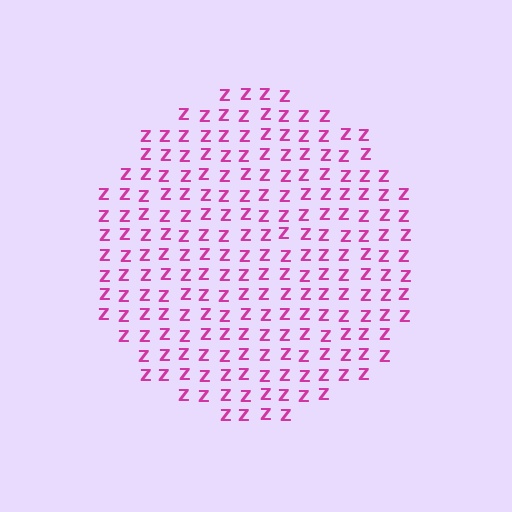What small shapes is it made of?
It is made of small letter Z's.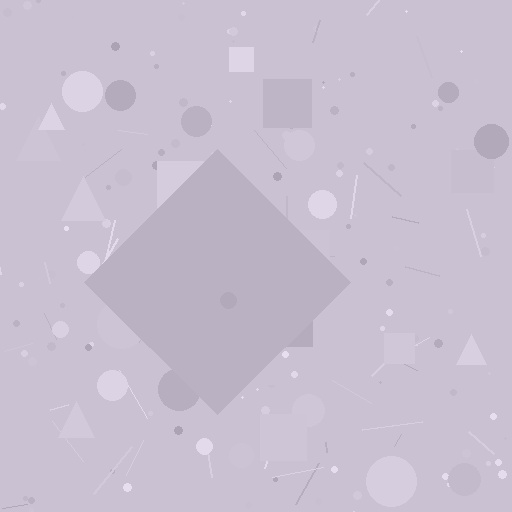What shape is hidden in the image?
A diamond is hidden in the image.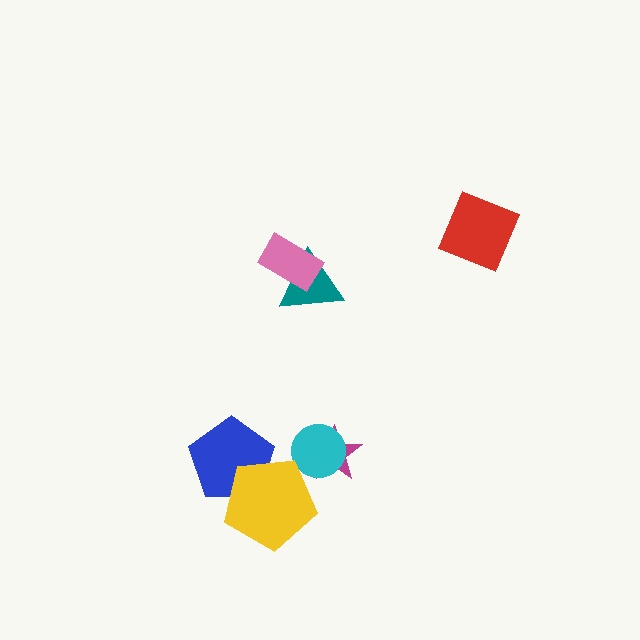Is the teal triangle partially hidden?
Yes, it is partially covered by another shape.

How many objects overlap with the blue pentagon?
1 object overlaps with the blue pentagon.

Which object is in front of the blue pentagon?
The yellow pentagon is in front of the blue pentagon.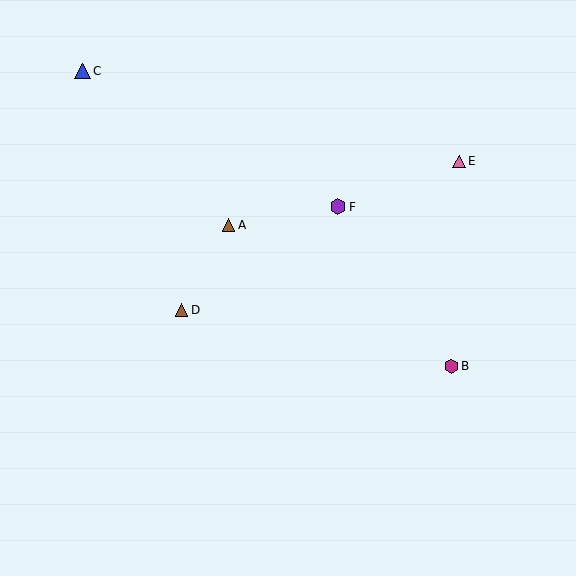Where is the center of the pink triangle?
The center of the pink triangle is at (459, 161).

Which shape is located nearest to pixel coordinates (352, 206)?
The purple hexagon (labeled F) at (338, 207) is nearest to that location.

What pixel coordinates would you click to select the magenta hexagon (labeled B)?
Click at (451, 366) to select the magenta hexagon B.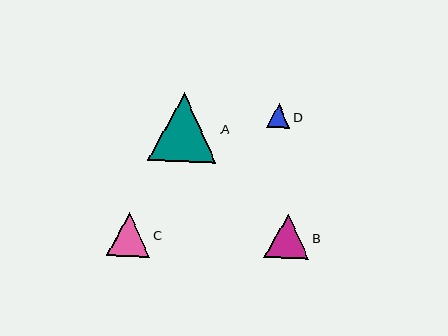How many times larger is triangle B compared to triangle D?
Triangle B is approximately 1.9 times the size of triangle D.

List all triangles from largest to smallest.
From largest to smallest: A, B, C, D.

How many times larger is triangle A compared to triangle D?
Triangle A is approximately 2.9 times the size of triangle D.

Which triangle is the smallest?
Triangle D is the smallest with a size of approximately 23 pixels.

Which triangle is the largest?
Triangle A is the largest with a size of approximately 68 pixels.